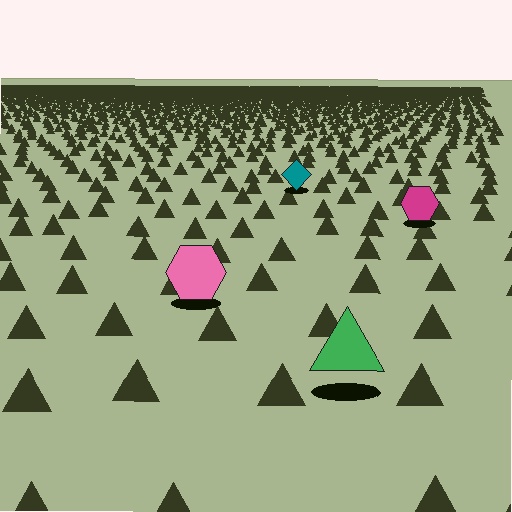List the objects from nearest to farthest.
From nearest to farthest: the green triangle, the pink hexagon, the magenta hexagon, the teal diamond.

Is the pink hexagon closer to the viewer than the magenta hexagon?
Yes. The pink hexagon is closer — you can tell from the texture gradient: the ground texture is coarser near it.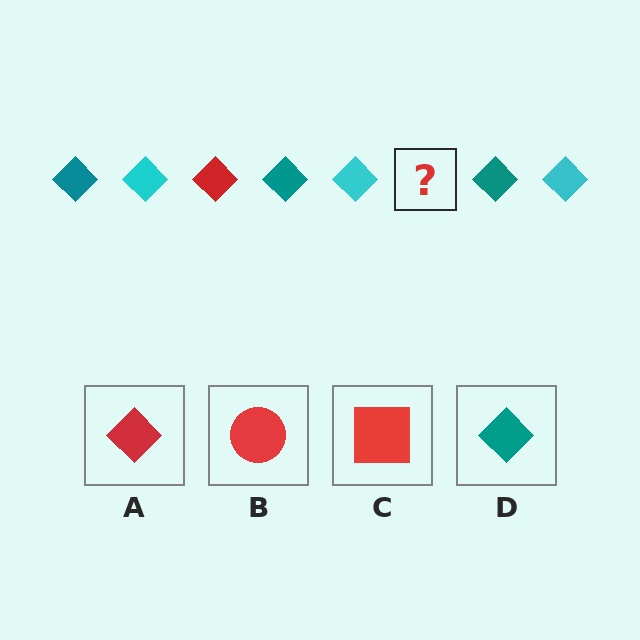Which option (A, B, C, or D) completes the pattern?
A.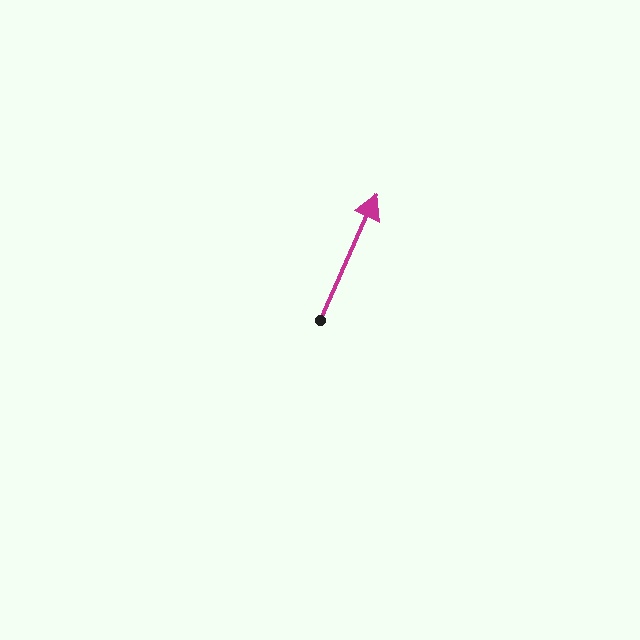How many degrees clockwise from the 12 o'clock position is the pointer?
Approximately 24 degrees.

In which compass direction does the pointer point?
Northeast.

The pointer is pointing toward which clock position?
Roughly 1 o'clock.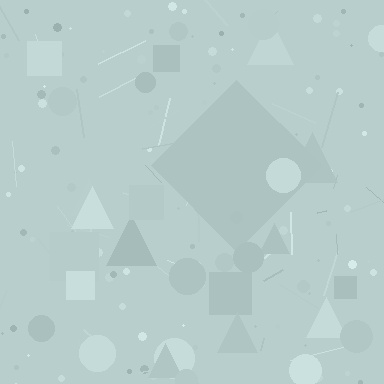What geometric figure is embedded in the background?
A diamond is embedded in the background.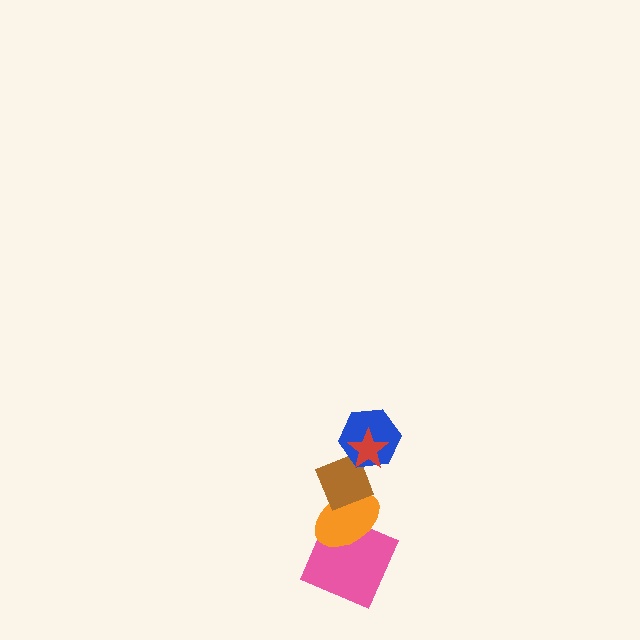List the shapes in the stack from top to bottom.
From top to bottom: the red star, the blue hexagon, the brown diamond, the orange ellipse, the pink square.